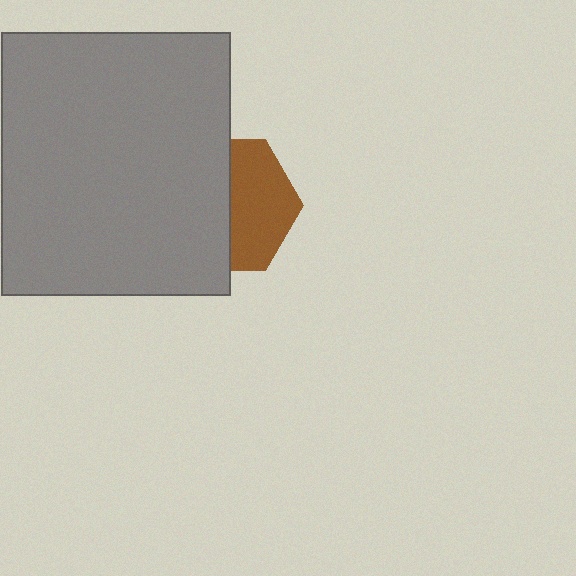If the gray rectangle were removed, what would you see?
You would see the complete brown hexagon.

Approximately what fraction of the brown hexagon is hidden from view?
Roughly 53% of the brown hexagon is hidden behind the gray rectangle.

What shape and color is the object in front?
The object in front is a gray rectangle.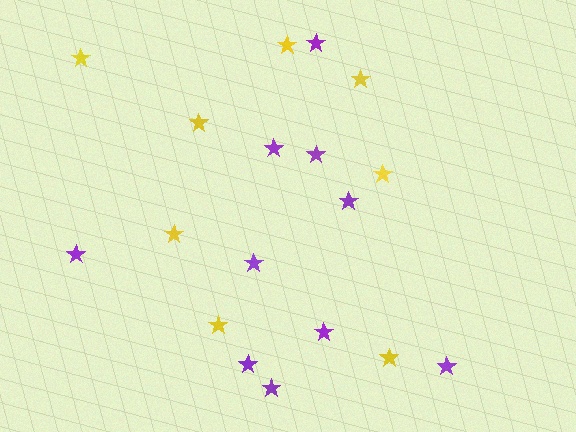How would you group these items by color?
There are 2 groups: one group of purple stars (10) and one group of yellow stars (8).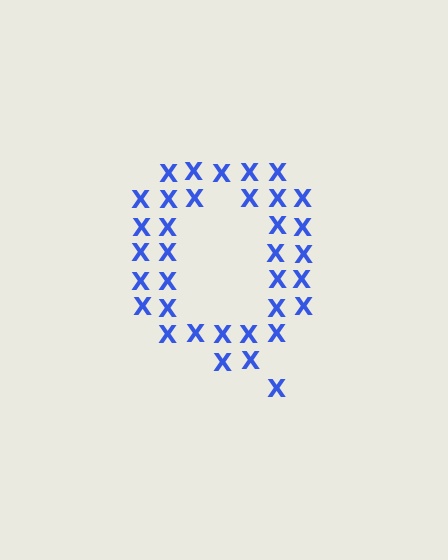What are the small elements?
The small elements are letter X's.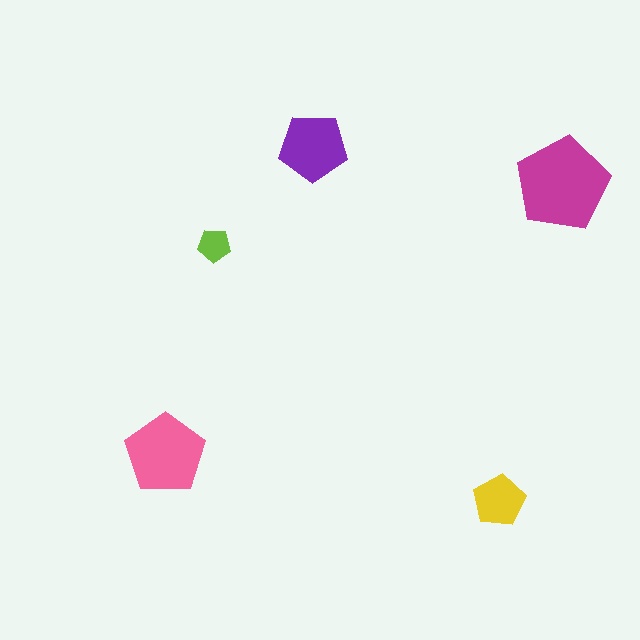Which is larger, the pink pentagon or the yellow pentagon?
The pink one.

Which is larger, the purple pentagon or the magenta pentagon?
The magenta one.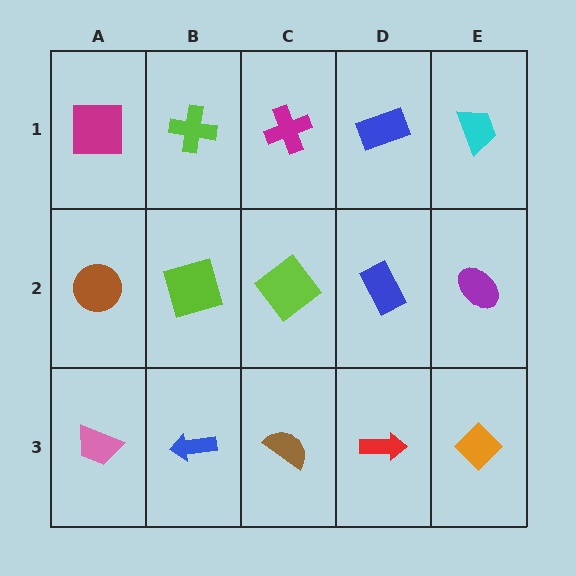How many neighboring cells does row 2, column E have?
3.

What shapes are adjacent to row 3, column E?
A purple ellipse (row 2, column E), a red arrow (row 3, column D).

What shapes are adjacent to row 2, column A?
A magenta square (row 1, column A), a pink trapezoid (row 3, column A), a lime square (row 2, column B).